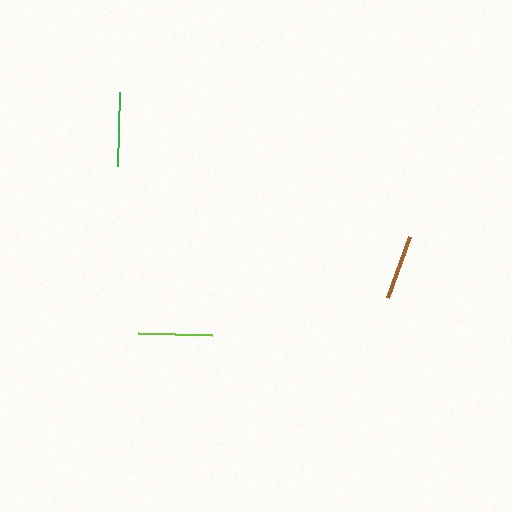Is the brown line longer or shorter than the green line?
The green line is longer than the brown line.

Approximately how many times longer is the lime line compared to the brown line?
The lime line is approximately 1.1 times the length of the brown line.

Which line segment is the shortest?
The brown line is the shortest at approximately 65 pixels.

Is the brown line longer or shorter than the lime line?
The lime line is longer than the brown line.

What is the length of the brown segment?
The brown segment is approximately 65 pixels long.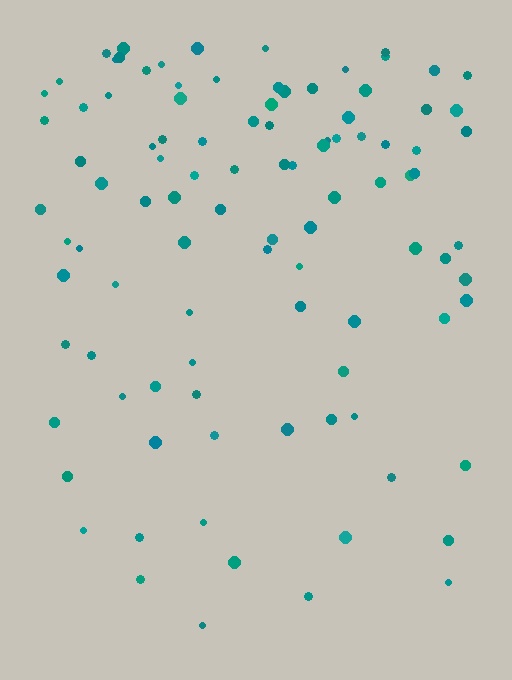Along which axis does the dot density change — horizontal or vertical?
Vertical.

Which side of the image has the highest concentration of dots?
The top.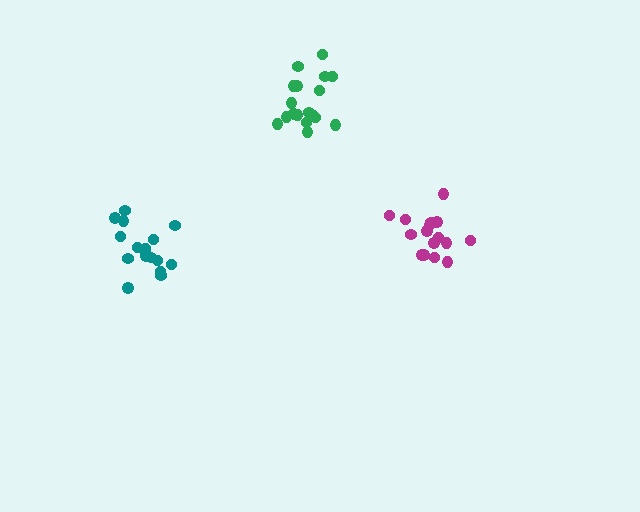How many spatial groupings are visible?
There are 3 spatial groupings.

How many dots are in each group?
Group 1: 16 dots, Group 2: 17 dots, Group 3: 18 dots (51 total).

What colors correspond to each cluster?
The clusters are colored: magenta, teal, green.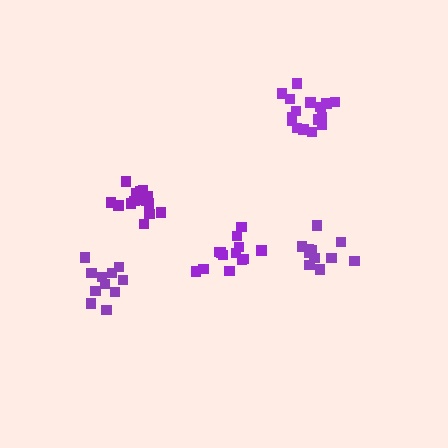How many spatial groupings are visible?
There are 5 spatial groupings.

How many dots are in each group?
Group 1: 13 dots, Group 2: 11 dots, Group 3: 11 dots, Group 4: 16 dots, Group 5: 16 dots (67 total).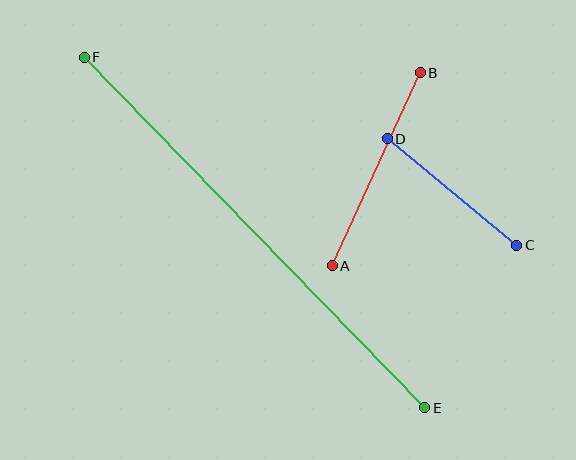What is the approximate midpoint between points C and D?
The midpoint is at approximately (452, 192) pixels.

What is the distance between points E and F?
The distance is approximately 489 pixels.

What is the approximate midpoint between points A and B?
The midpoint is at approximately (376, 169) pixels.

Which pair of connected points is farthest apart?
Points E and F are farthest apart.